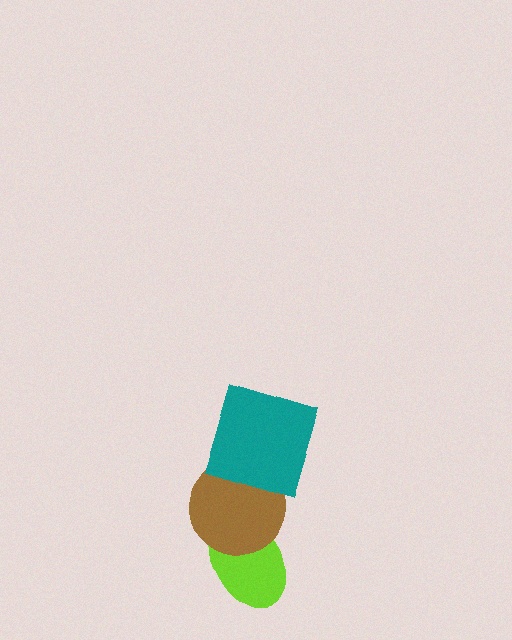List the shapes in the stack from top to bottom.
From top to bottom: the teal square, the brown circle, the lime ellipse.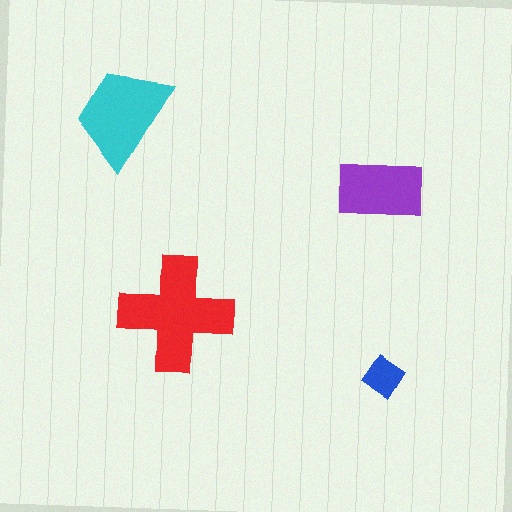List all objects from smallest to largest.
The blue diamond, the purple rectangle, the cyan trapezoid, the red cross.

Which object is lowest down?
The blue diamond is bottommost.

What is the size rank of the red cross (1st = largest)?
1st.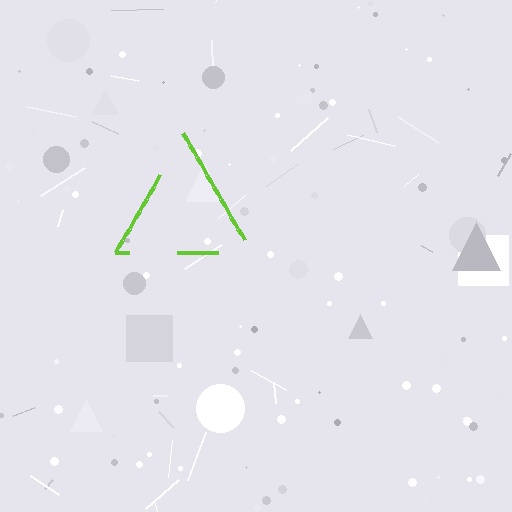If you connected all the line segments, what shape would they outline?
They would outline a triangle.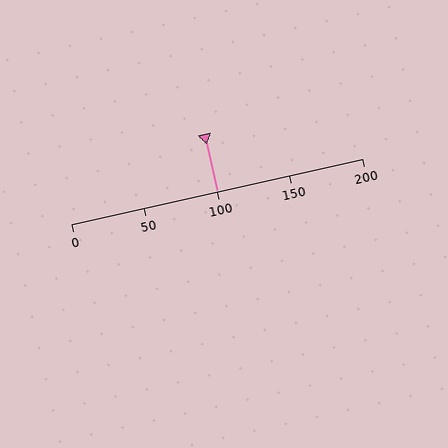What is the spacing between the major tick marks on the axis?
The major ticks are spaced 50 apart.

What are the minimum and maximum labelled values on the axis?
The axis runs from 0 to 200.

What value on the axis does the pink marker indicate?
The marker indicates approximately 100.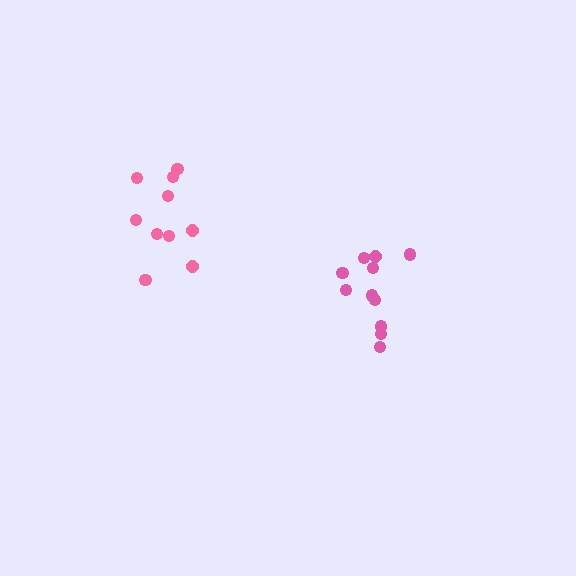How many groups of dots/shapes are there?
There are 2 groups.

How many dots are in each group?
Group 1: 11 dots, Group 2: 10 dots (21 total).